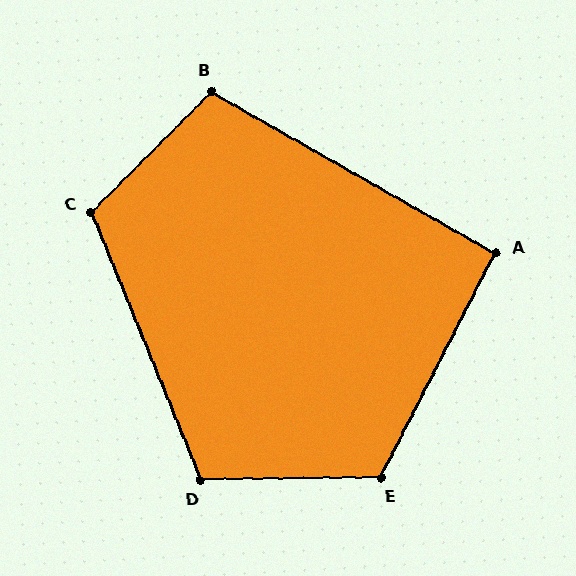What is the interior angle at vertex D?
Approximately 112 degrees (obtuse).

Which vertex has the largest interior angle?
E, at approximately 118 degrees.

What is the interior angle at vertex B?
Approximately 105 degrees (obtuse).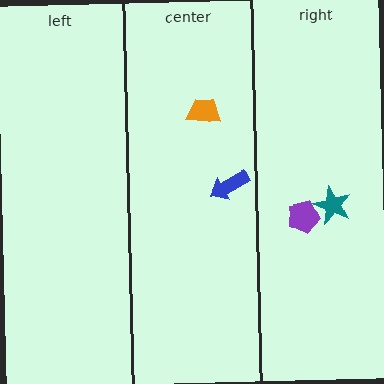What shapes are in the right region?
The purple pentagon, the teal star.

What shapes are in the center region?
The blue arrow, the orange trapezoid.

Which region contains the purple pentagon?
The right region.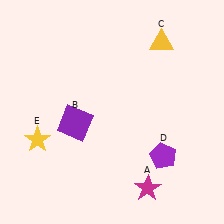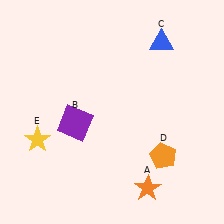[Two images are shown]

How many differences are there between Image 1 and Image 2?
There are 3 differences between the two images.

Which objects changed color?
A changed from magenta to orange. C changed from yellow to blue. D changed from purple to orange.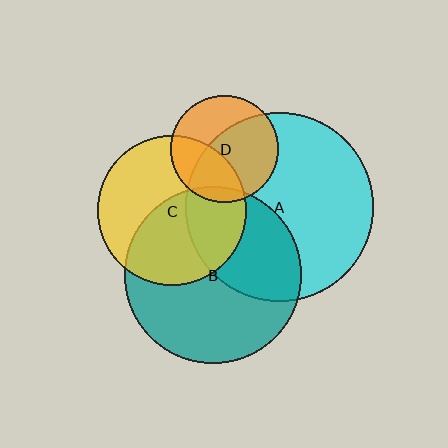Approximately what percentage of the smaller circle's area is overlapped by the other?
Approximately 50%.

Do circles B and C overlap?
Yes.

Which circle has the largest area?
Circle A (cyan).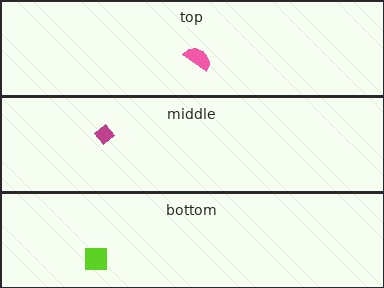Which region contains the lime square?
The bottom region.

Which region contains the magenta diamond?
The middle region.